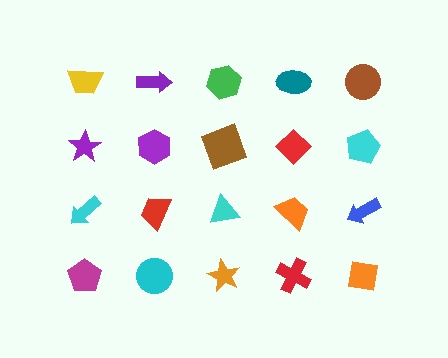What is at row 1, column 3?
A green hexagon.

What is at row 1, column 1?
A yellow trapezoid.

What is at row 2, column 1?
A purple star.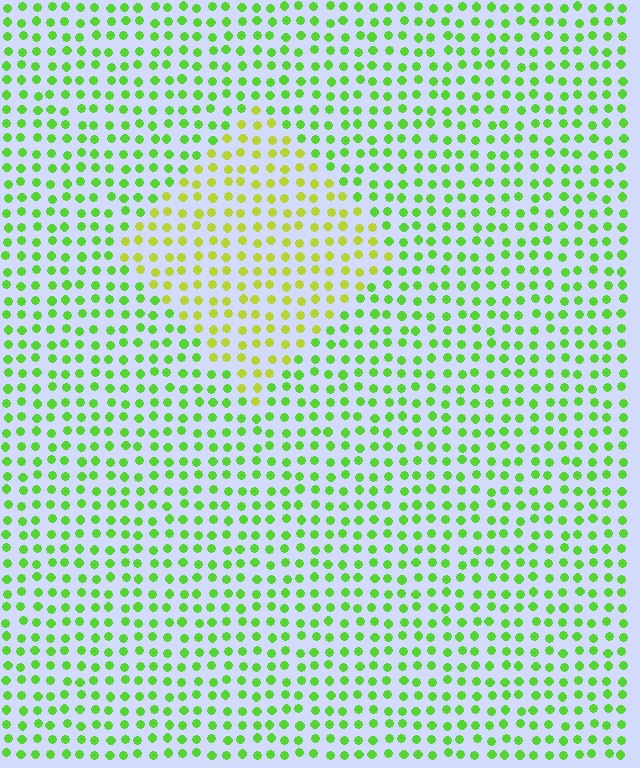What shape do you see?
I see a diamond.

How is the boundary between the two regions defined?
The boundary is defined purely by a slight shift in hue (about 37 degrees). Spacing, size, and orientation are identical on both sides.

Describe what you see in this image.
The image is filled with small lime elements in a uniform arrangement. A diamond-shaped region is visible where the elements are tinted to a slightly different hue, forming a subtle color boundary.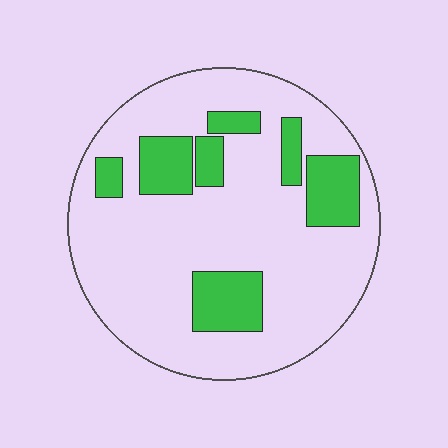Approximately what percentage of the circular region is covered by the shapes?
Approximately 20%.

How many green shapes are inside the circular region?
7.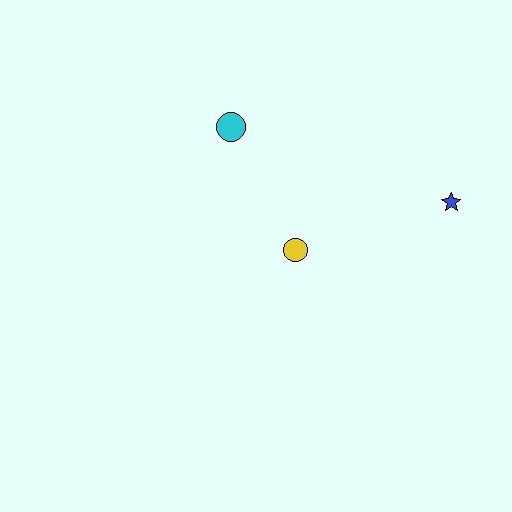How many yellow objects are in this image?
There is 1 yellow object.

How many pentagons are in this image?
There are no pentagons.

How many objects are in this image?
There are 3 objects.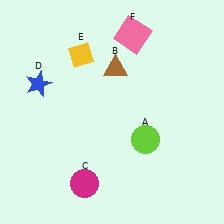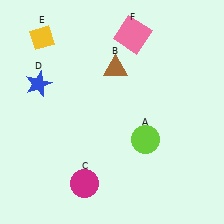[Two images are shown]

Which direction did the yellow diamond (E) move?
The yellow diamond (E) moved left.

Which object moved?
The yellow diamond (E) moved left.